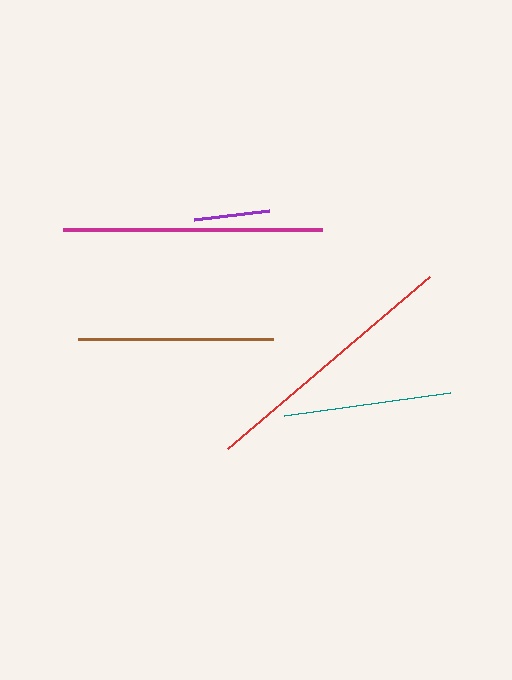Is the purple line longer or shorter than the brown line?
The brown line is longer than the purple line.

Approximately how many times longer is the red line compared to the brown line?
The red line is approximately 1.4 times the length of the brown line.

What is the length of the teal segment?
The teal segment is approximately 168 pixels long.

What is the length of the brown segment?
The brown segment is approximately 195 pixels long.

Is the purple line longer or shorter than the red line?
The red line is longer than the purple line.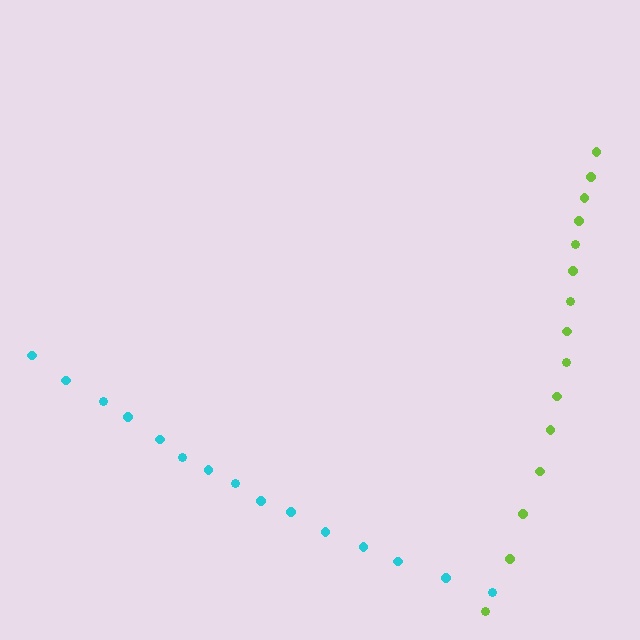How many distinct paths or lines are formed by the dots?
There are 2 distinct paths.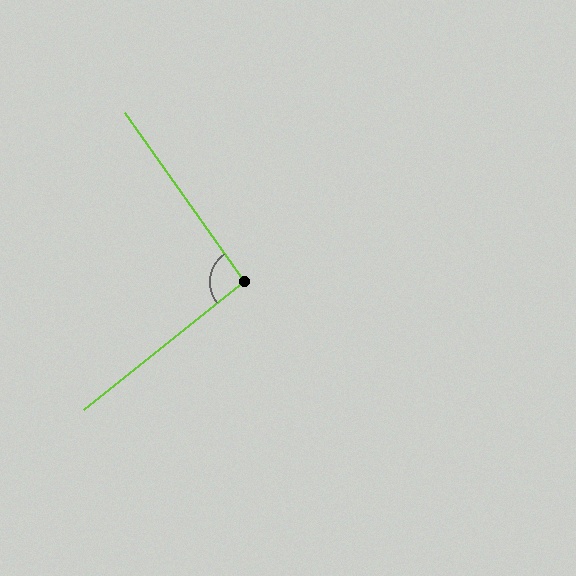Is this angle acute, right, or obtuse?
It is approximately a right angle.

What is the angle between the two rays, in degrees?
Approximately 93 degrees.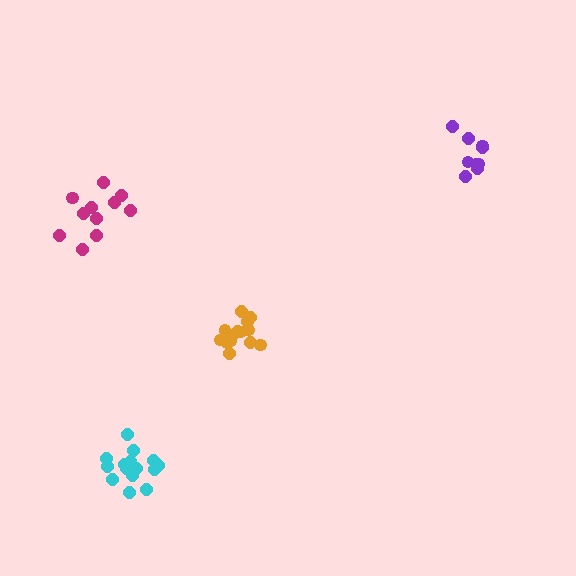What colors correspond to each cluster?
The clusters are colored: orange, magenta, purple, cyan.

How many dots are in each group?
Group 1: 15 dots, Group 2: 11 dots, Group 3: 9 dots, Group 4: 15 dots (50 total).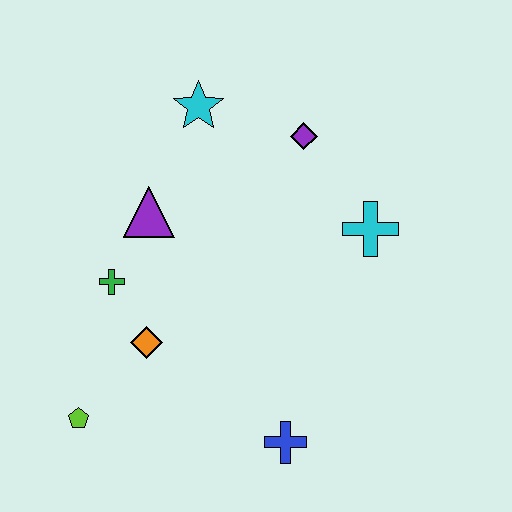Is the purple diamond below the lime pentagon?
No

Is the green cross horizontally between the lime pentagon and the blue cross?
Yes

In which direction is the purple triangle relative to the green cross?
The purple triangle is above the green cross.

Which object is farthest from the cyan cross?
The lime pentagon is farthest from the cyan cross.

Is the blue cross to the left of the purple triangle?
No